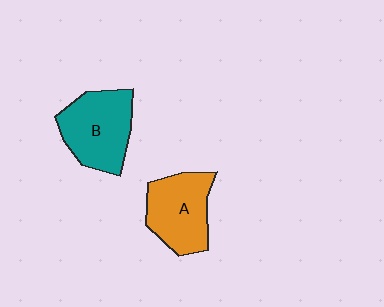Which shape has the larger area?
Shape B (teal).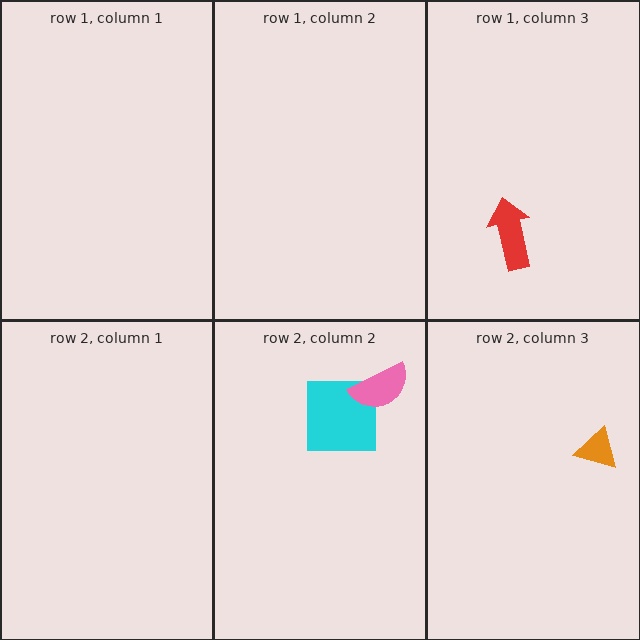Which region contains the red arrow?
The row 1, column 3 region.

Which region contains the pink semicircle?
The row 2, column 2 region.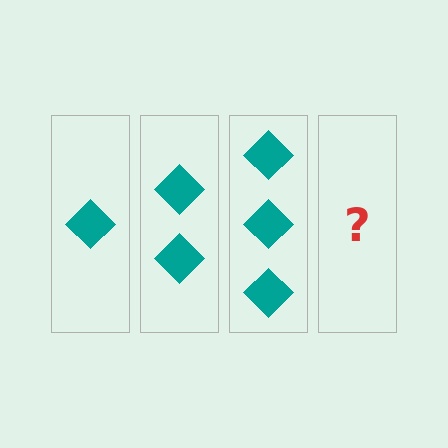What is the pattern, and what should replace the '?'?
The pattern is that each step adds one more diamond. The '?' should be 4 diamonds.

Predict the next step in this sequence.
The next step is 4 diamonds.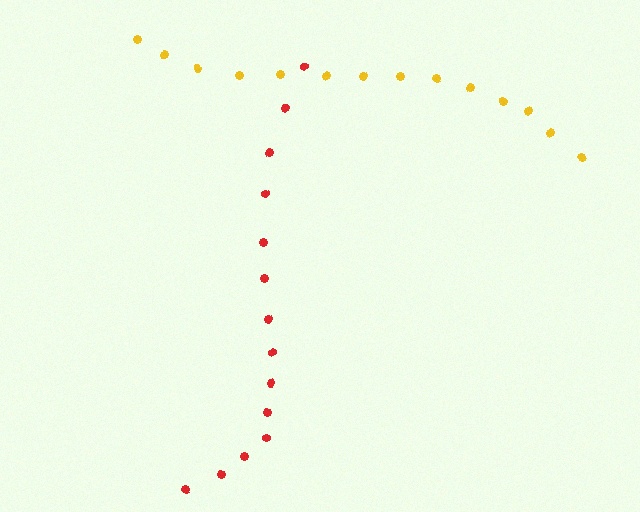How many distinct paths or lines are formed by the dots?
There are 2 distinct paths.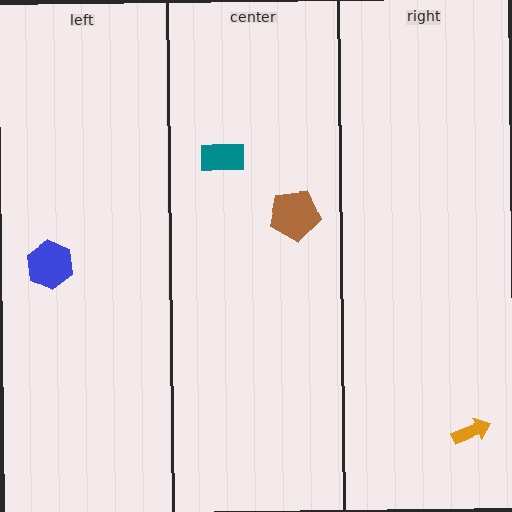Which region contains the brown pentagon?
The center region.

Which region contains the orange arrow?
The right region.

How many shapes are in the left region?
1.